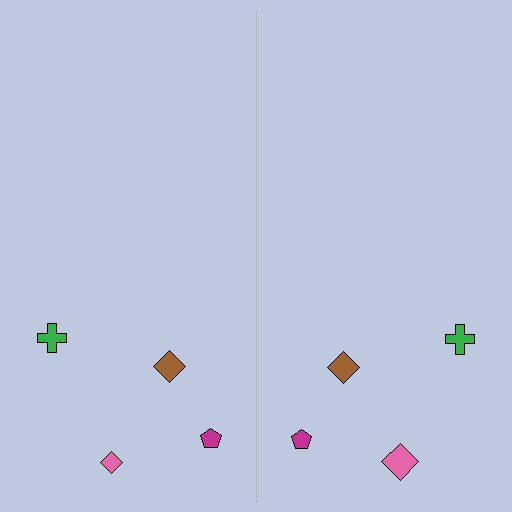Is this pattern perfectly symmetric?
No, the pattern is not perfectly symmetric. The pink diamond on the right side has a different size than its mirror counterpart.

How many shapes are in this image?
There are 8 shapes in this image.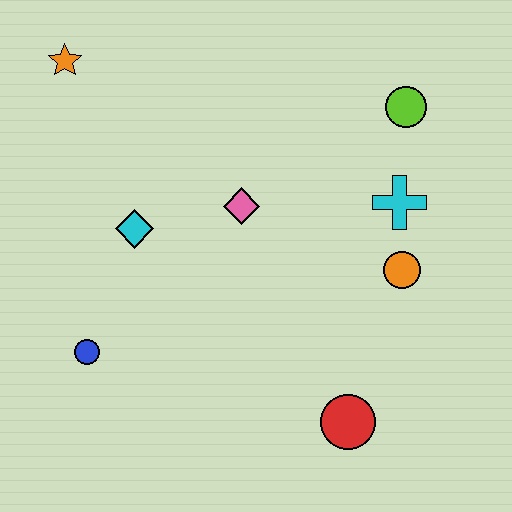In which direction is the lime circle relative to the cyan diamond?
The lime circle is to the right of the cyan diamond.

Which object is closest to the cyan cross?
The orange circle is closest to the cyan cross.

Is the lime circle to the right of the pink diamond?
Yes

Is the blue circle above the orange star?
No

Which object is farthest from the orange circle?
The orange star is farthest from the orange circle.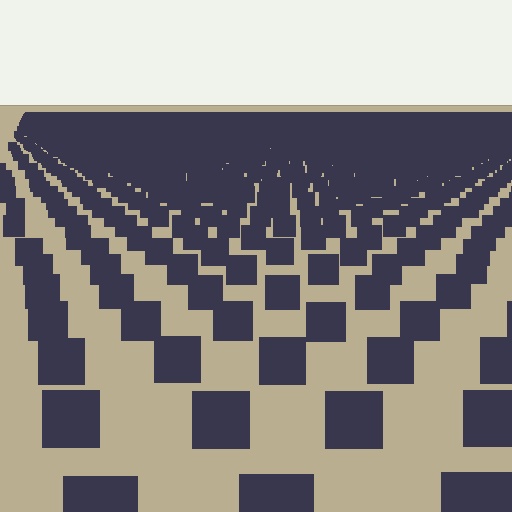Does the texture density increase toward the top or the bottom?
Density increases toward the top.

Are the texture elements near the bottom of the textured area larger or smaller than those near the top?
Larger. Near the bottom, elements are closer to the viewer and appear at a bigger on-screen size.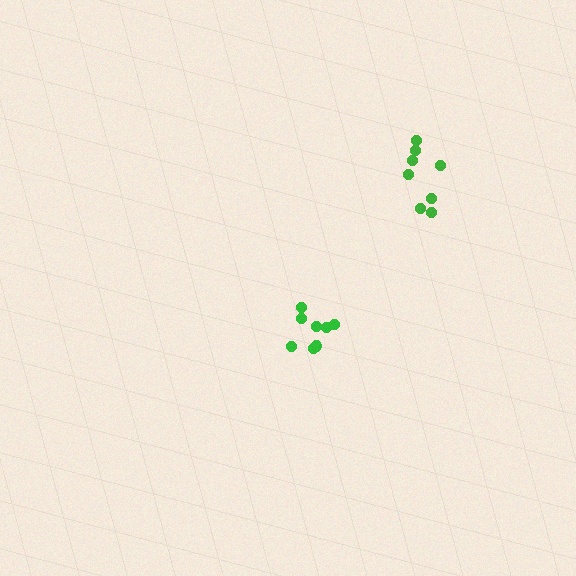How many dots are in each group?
Group 1: 8 dots, Group 2: 8 dots (16 total).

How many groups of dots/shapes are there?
There are 2 groups.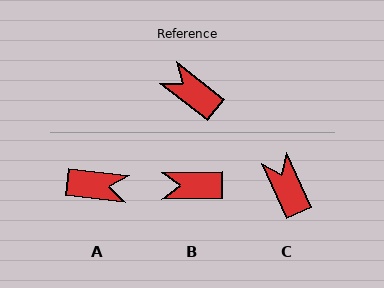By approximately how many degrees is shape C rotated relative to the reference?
Approximately 27 degrees clockwise.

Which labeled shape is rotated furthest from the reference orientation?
A, about 148 degrees away.